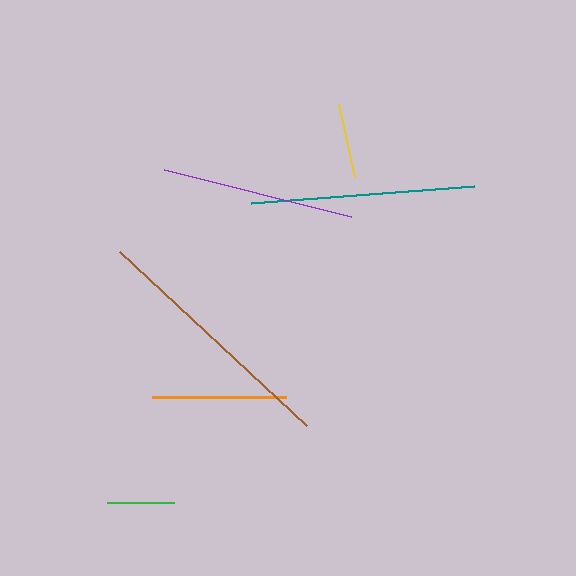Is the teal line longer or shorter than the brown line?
The brown line is longer than the teal line.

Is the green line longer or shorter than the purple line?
The purple line is longer than the green line.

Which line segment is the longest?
The brown line is the longest at approximately 256 pixels.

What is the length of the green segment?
The green segment is approximately 67 pixels long.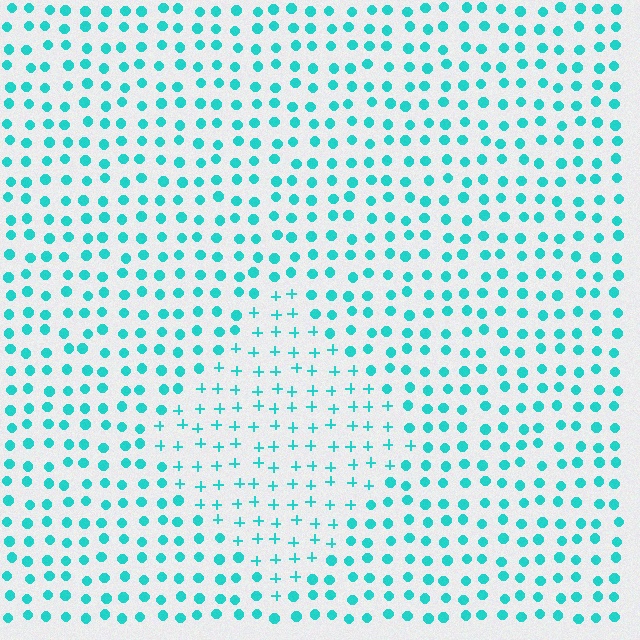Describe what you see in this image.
The image is filled with small cyan elements arranged in a uniform grid. A diamond-shaped region contains plus signs, while the surrounding area contains circles. The boundary is defined purely by the change in element shape.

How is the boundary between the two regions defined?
The boundary is defined by a change in element shape: plus signs inside vs. circles outside. All elements share the same color and spacing.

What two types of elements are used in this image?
The image uses plus signs inside the diamond region and circles outside it.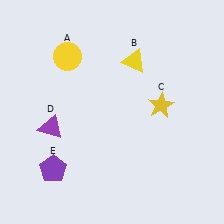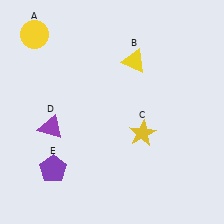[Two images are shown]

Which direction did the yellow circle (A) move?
The yellow circle (A) moved left.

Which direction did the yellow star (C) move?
The yellow star (C) moved down.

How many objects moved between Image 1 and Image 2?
2 objects moved between the two images.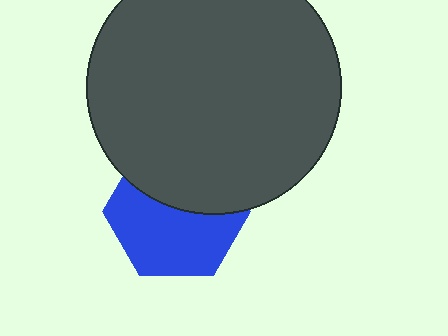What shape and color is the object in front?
The object in front is a dark gray circle.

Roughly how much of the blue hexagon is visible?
About half of it is visible (roughly 58%).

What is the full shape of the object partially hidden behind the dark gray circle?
The partially hidden object is a blue hexagon.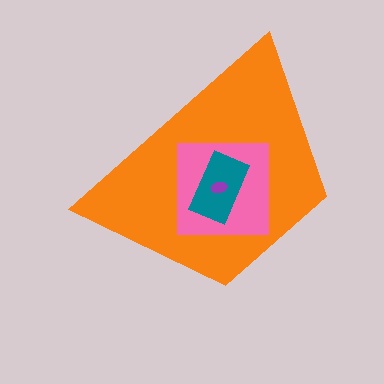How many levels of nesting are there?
4.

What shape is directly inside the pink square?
The teal rectangle.